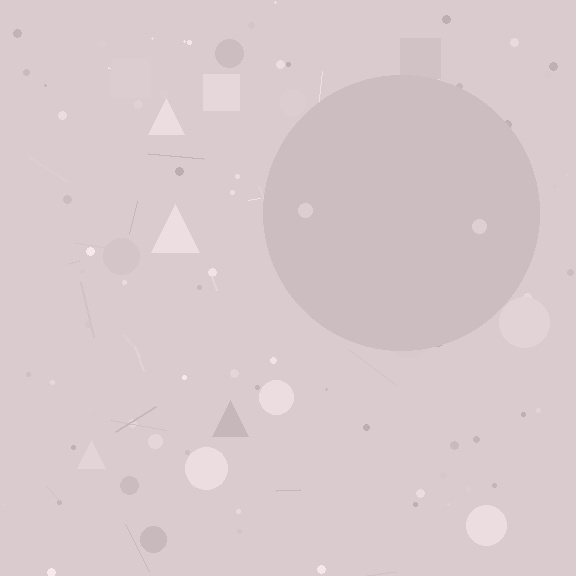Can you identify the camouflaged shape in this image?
The camouflaged shape is a circle.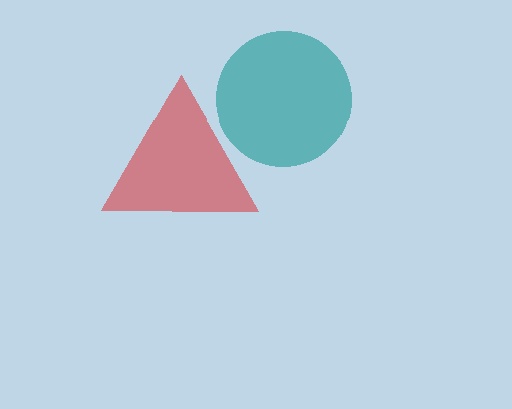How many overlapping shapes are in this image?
There are 2 overlapping shapes in the image.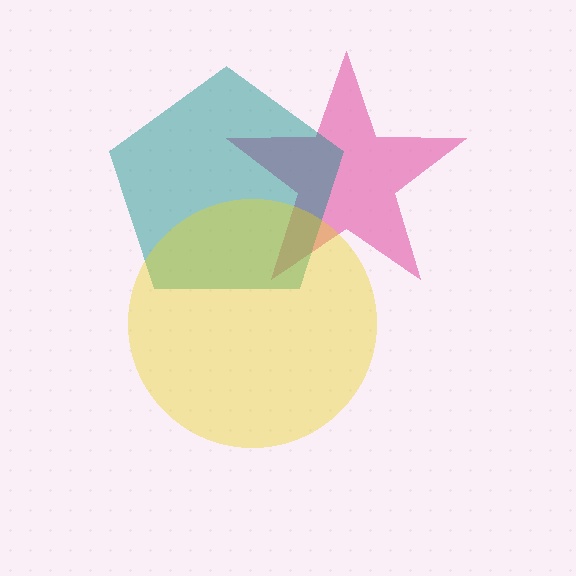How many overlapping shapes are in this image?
There are 3 overlapping shapes in the image.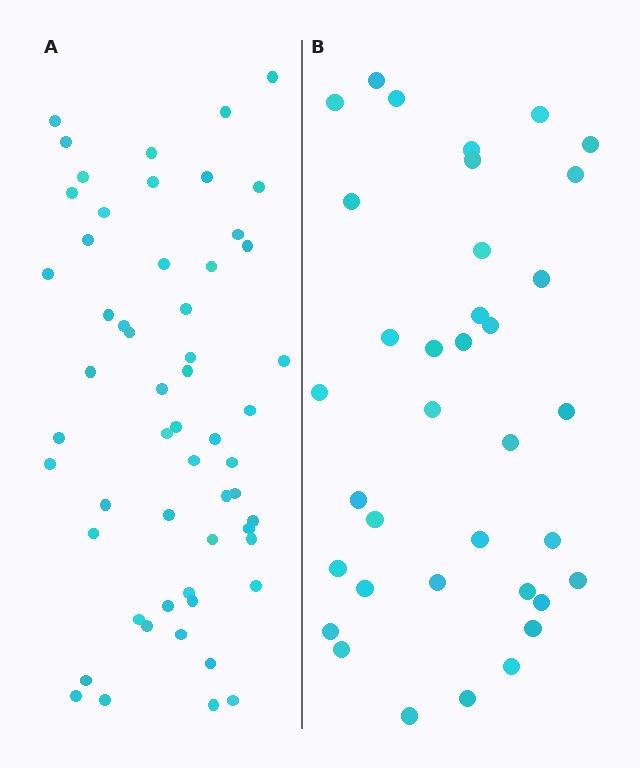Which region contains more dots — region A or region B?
Region A (the left region) has more dots.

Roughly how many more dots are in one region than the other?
Region A has approximately 20 more dots than region B.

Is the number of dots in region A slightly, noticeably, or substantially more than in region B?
Region A has substantially more. The ratio is roughly 1.6 to 1.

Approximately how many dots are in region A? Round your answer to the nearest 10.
About 60 dots. (The exact count is 56, which rounds to 60.)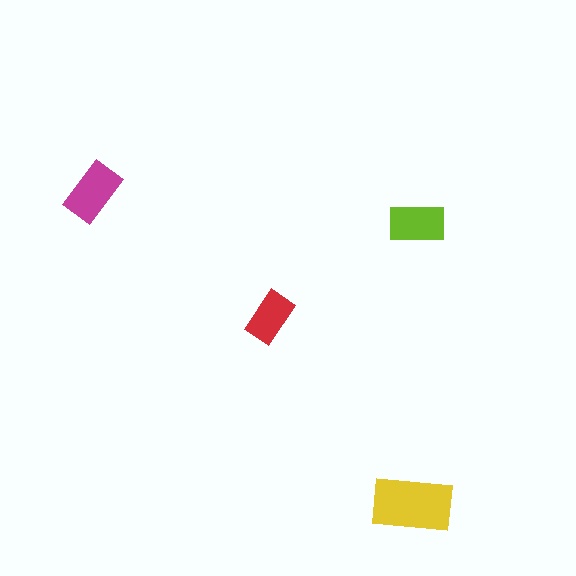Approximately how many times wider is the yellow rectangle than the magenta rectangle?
About 1.5 times wider.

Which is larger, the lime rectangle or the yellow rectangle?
The yellow one.